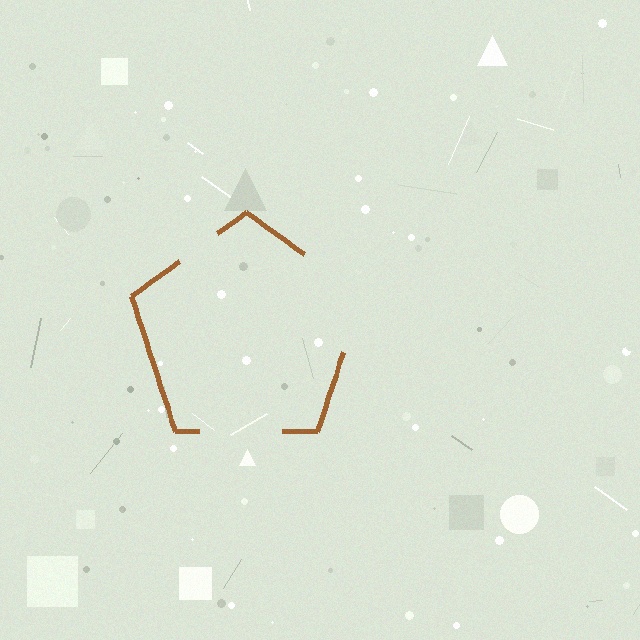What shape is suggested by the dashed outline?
The dashed outline suggests a pentagon.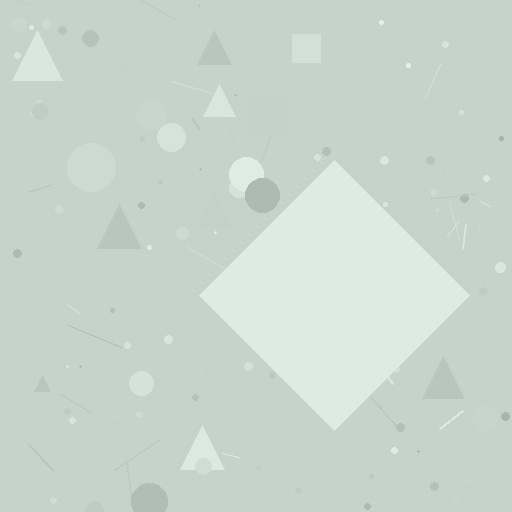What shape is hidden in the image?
A diamond is hidden in the image.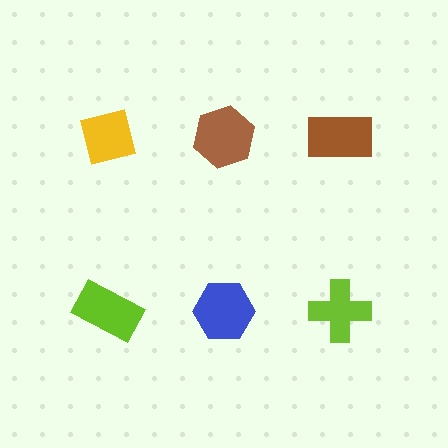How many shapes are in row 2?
3 shapes.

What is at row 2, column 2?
A blue hexagon.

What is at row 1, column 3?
A brown rectangle.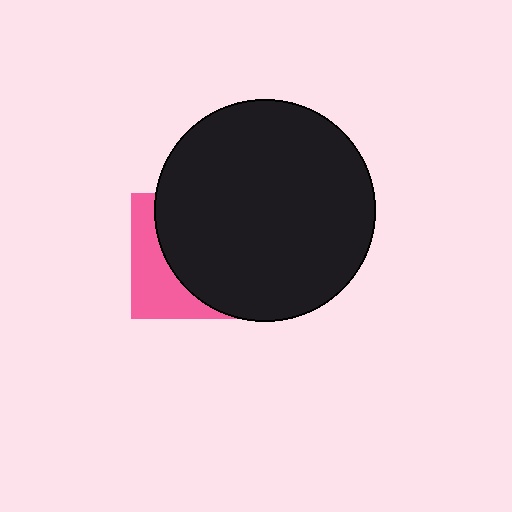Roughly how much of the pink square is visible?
A small part of it is visible (roughly 33%).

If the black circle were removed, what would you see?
You would see the complete pink square.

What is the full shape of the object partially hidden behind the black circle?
The partially hidden object is a pink square.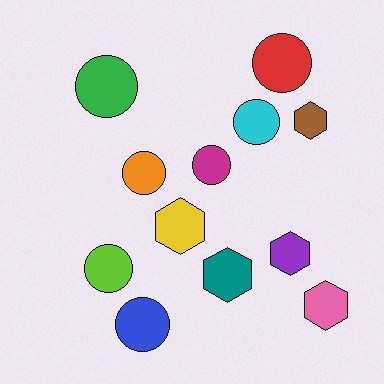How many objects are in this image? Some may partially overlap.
There are 12 objects.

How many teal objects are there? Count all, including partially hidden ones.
There is 1 teal object.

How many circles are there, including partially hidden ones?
There are 7 circles.